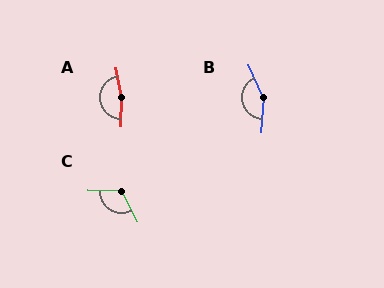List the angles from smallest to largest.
C (119°), B (152°), A (168°).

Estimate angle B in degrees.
Approximately 152 degrees.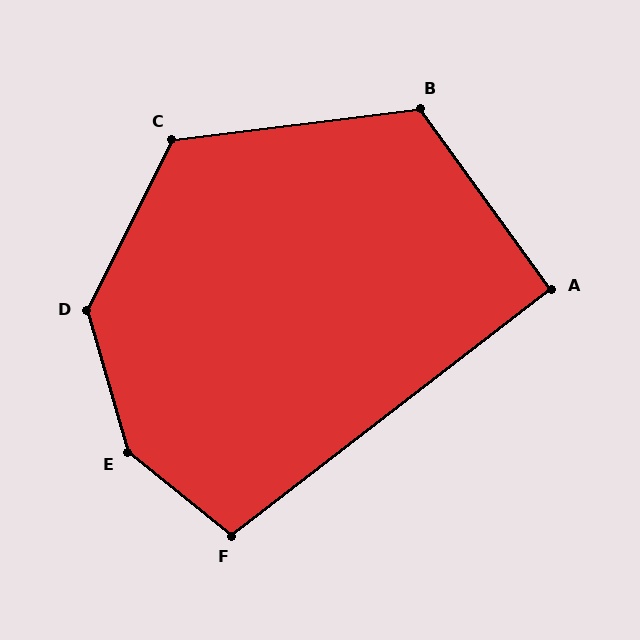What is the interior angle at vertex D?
Approximately 137 degrees (obtuse).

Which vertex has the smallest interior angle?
A, at approximately 92 degrees.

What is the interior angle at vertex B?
Approximately 119 degrees (obtuse).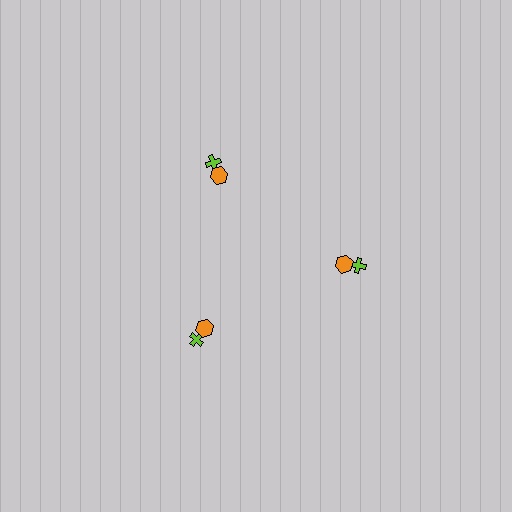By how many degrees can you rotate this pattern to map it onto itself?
The pattern maps onto itself every 120 degrees of rotation.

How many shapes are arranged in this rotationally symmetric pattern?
There are 6 shapes, arranged in 3 groups of 2.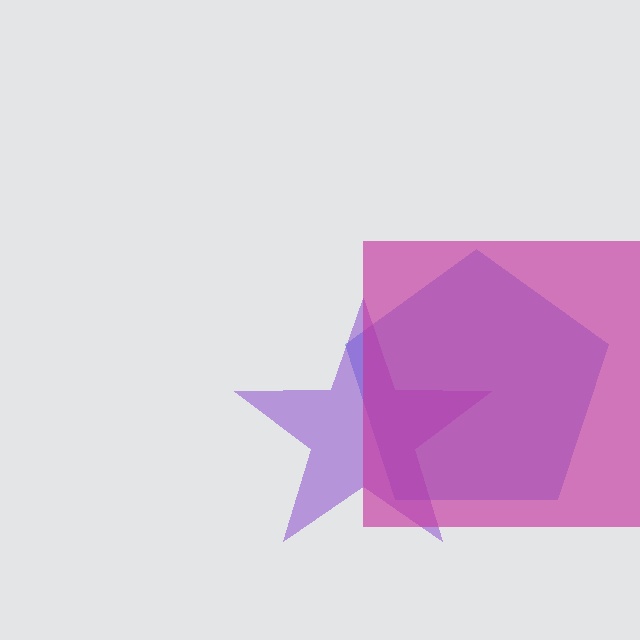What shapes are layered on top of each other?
The layered shapes are: a blue pentagon, a purple star, a magenta square.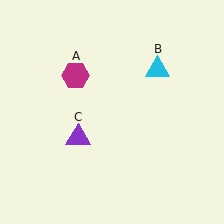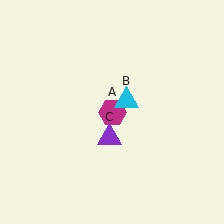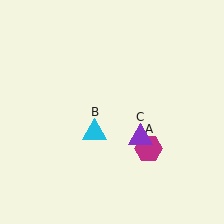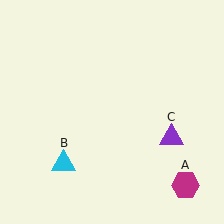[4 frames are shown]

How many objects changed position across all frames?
3 objects changed position: magenta hexagon (object A), cyan triangle (object B), purple triangle (object C).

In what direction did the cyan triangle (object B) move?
The cyan triangle (object B) moved down and to the left.